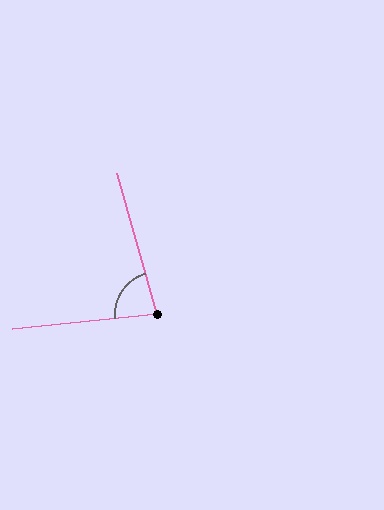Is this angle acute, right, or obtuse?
It is acute.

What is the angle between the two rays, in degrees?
Approximately 80 degrees.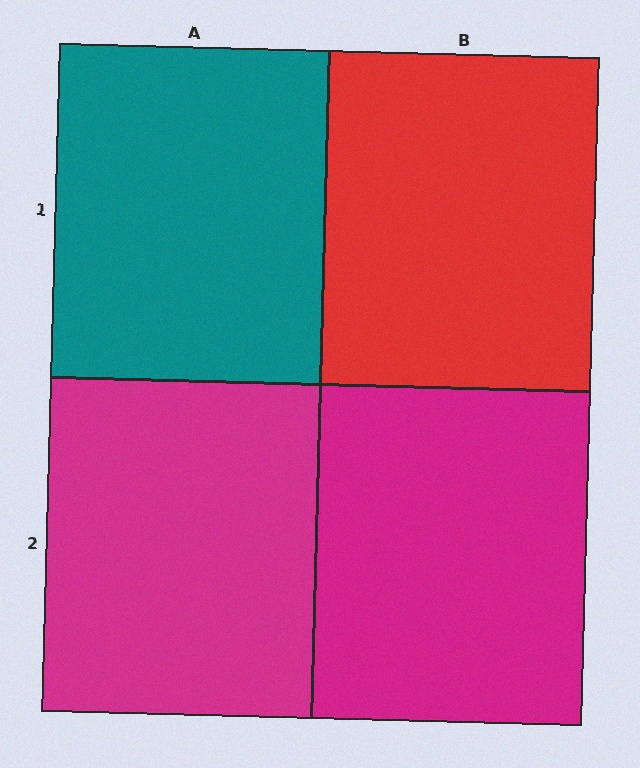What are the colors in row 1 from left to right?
Teal, red.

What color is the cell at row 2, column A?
Magenta.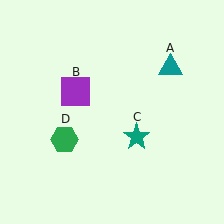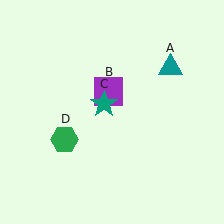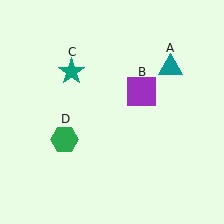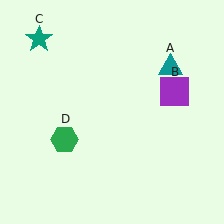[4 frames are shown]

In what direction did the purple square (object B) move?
The purple square (object B) moved right.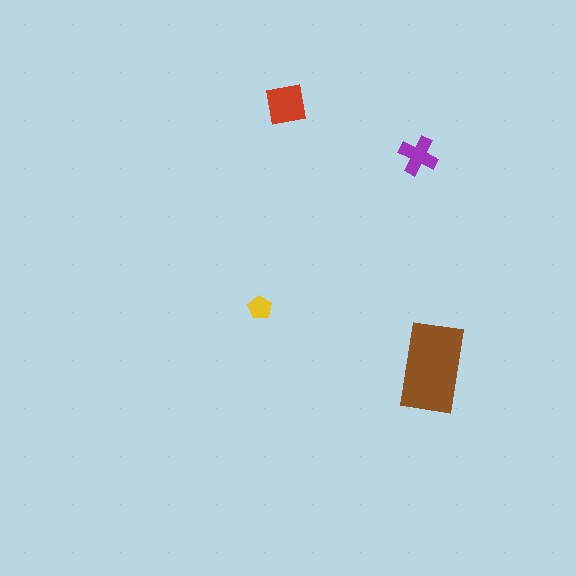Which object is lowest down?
The brown rectangle is bottommost.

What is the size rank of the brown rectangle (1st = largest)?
1st.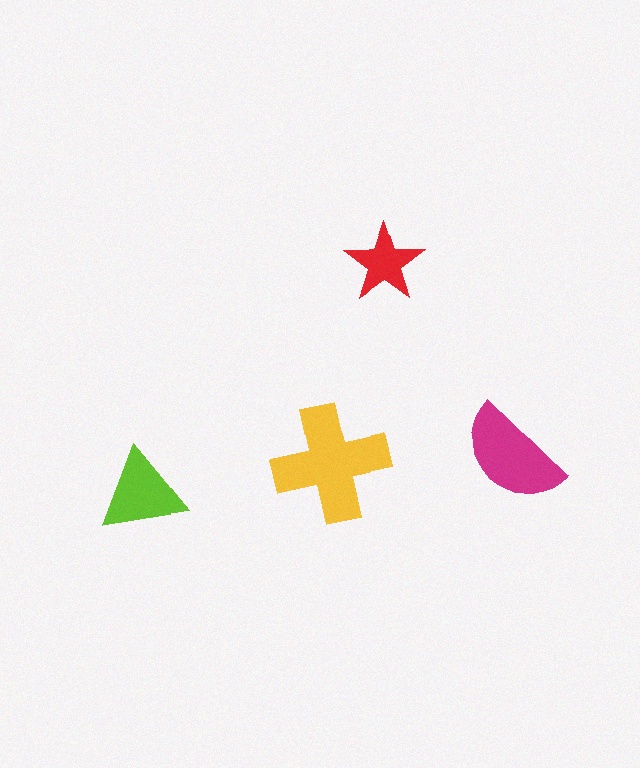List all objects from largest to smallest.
The yellow cross, the magenta semicircle, the lime triangle, the red star.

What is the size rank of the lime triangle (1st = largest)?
3rd.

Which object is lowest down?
The lime triangle is bottommost.